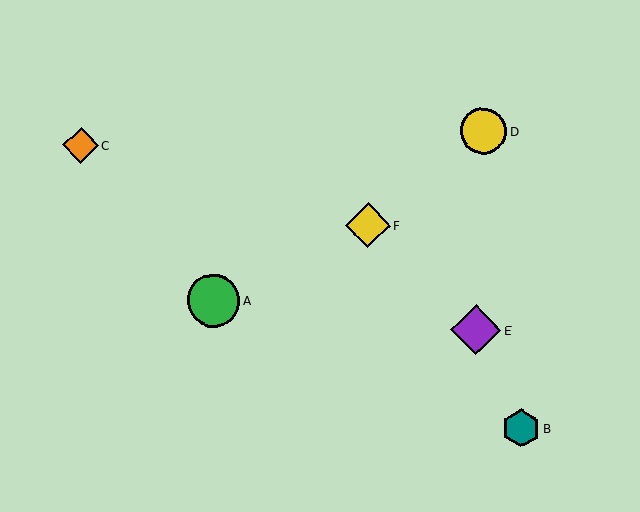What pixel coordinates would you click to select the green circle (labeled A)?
Click at (214, 301) to select the green circle A.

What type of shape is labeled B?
Shape B is a teal hexagon.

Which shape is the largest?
The green circle (labeled A) is the largest.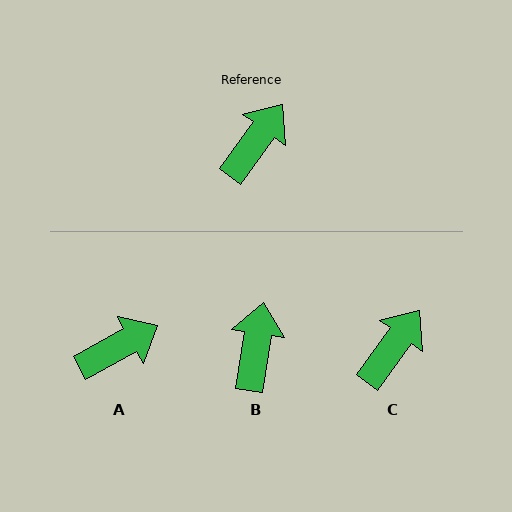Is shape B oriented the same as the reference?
No, it is off by about 27 degrees.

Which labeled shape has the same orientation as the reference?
C.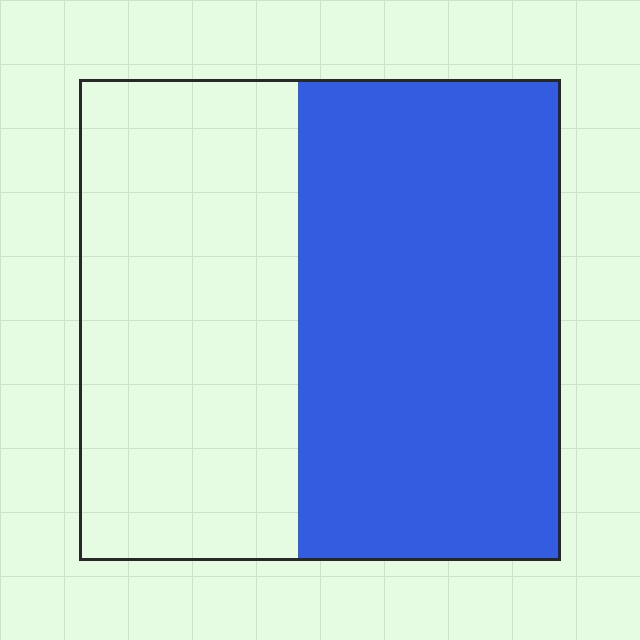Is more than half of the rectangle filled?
Yes.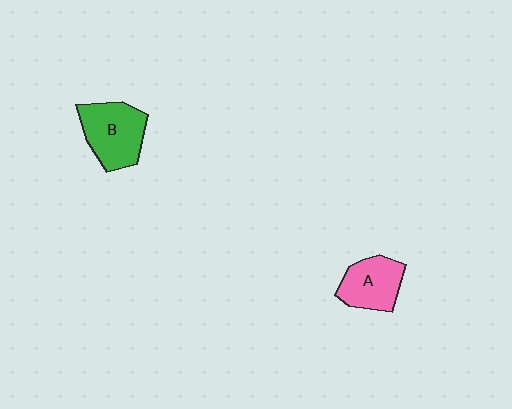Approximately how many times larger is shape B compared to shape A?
Approximately 1.3 times.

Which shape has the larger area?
Shape B (green).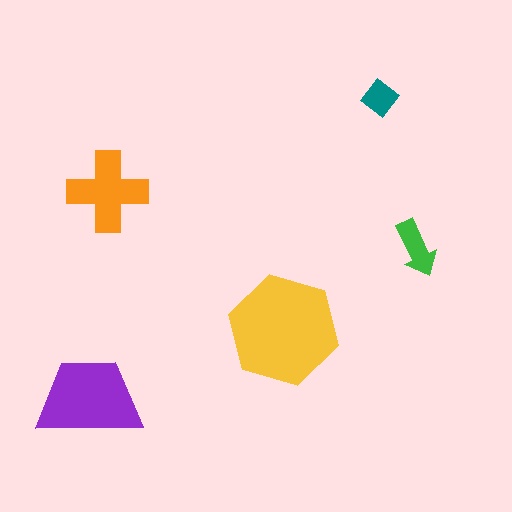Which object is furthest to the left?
The purple trapezoid is leftmost.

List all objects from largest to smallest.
The yellow hexagon, the purple trapezoid, the orange cross, the green arrow, the teal diamond.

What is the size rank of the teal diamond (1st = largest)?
5th.